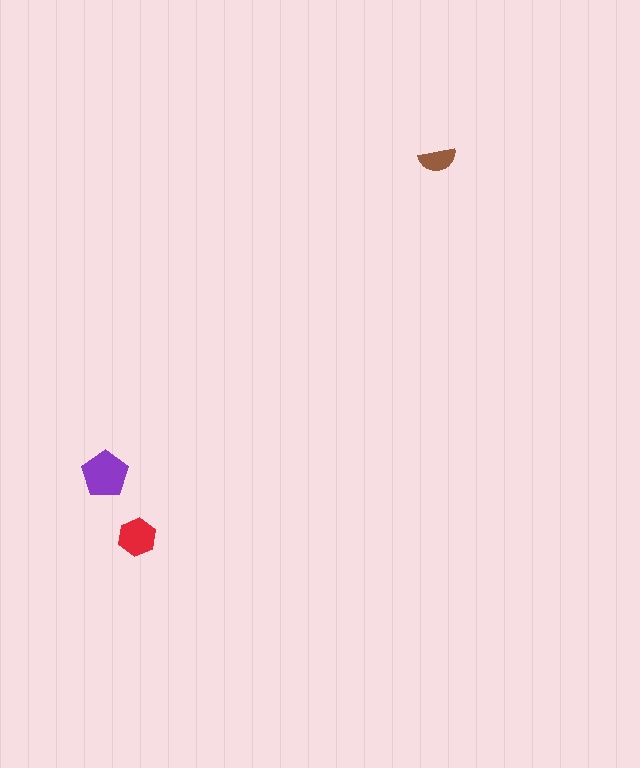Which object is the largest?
The purple pentagon.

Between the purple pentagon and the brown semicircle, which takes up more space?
The purple pentagon.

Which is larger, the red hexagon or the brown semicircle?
The red hexagon.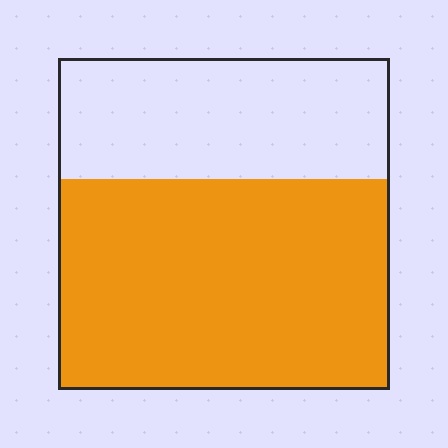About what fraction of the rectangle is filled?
About five eighths (5/8).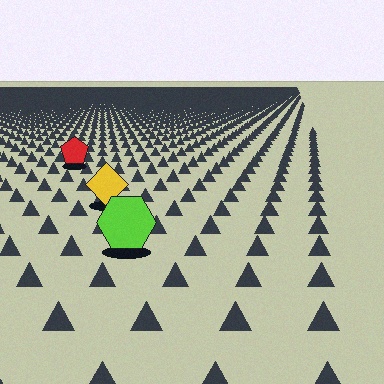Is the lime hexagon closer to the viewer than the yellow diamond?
Yes. The lime hexagon is closer — you can tell from the texture gradient: the ground texture is coarser near it.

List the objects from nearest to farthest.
From nearest to farthest: the lime hexagon, the yellow diamond, the red pentagon.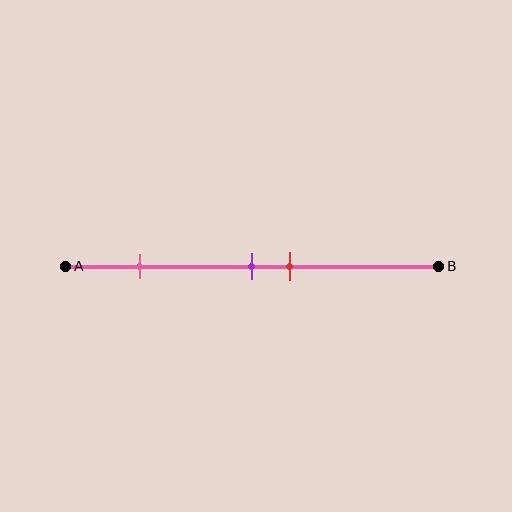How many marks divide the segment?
There are 3 marks dividing the segment.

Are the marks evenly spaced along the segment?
No, the marks are not evenly spaced.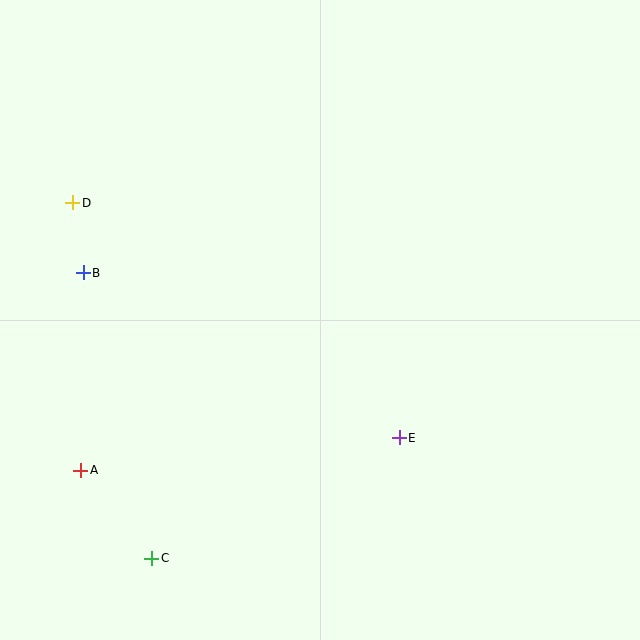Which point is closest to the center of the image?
Point E at (399, 438) is closest to the center.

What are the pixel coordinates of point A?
Point A is at (81, 470).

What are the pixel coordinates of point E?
Point E is at (399, 438).